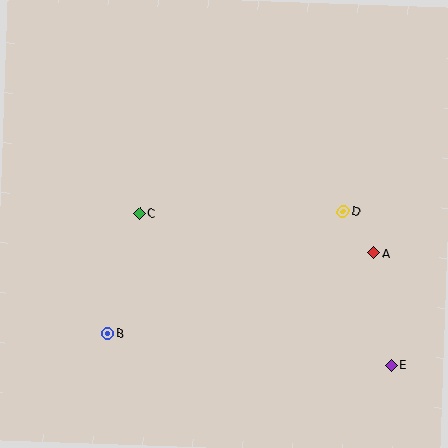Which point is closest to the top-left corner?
Point C is closest to the top-left corner.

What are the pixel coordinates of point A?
Point A is at (374, 253).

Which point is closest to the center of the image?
Point C at (140, 213) is closest to the center.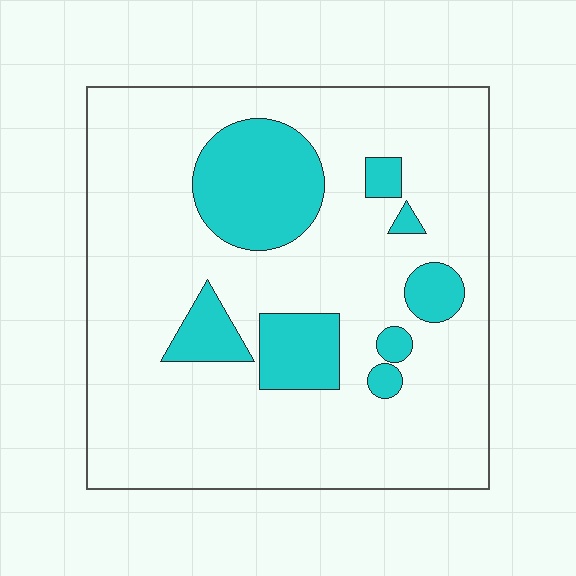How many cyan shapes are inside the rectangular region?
8.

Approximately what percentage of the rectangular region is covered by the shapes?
Approximately 20%.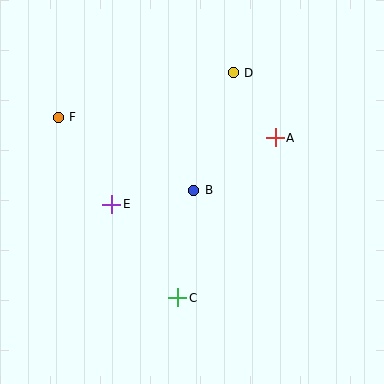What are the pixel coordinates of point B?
Point B is at (194, 190).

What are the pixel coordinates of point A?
Point A is at (275, 138).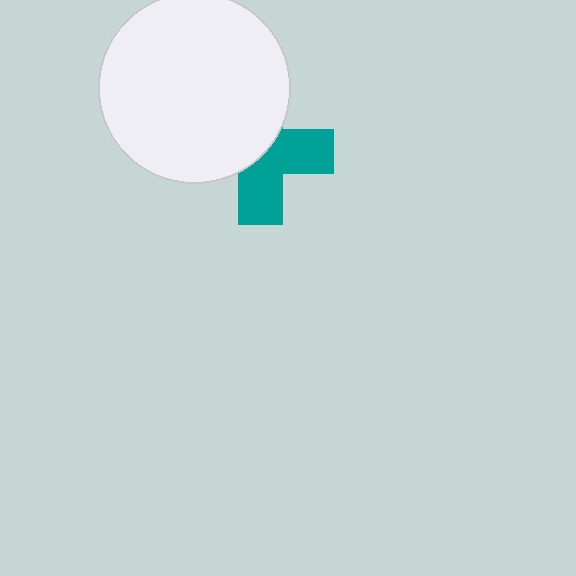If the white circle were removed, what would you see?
You would see the complete teal cross.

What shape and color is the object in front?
The object in front is a white circle.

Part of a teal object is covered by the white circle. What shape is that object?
It is a cross.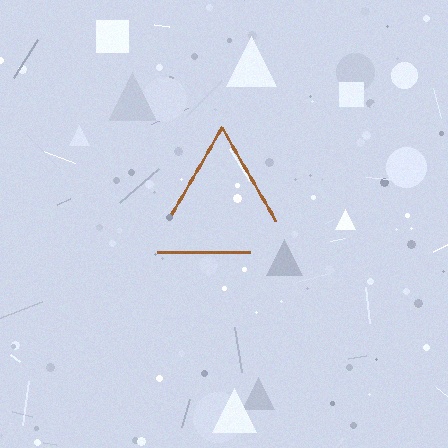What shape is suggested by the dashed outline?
The dashed outline suggests a triangle.